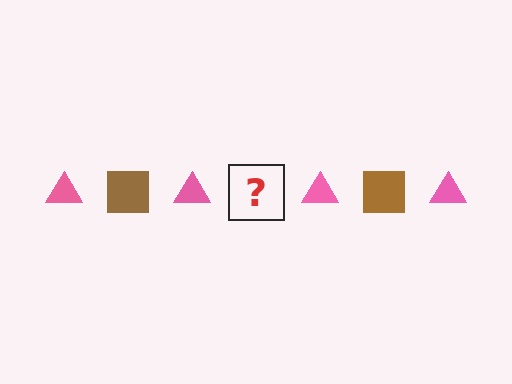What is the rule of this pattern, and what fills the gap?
The rule is that the pattern alternates between pink triangle and brown square. The gap should be filled with a brown square.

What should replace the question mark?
The question mark should be replaced with a brown square.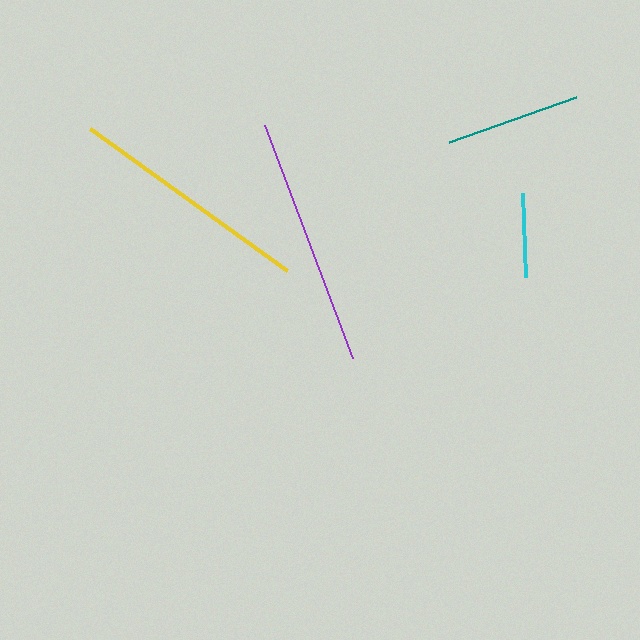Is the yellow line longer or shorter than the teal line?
The yellow line is longer than the teal line.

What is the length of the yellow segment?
The yellow segment is approximately 243 pixels long.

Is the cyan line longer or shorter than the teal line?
The teal line is longer than the cyan line.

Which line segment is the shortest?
The cyan line is the shortest at approximately 84 pixels.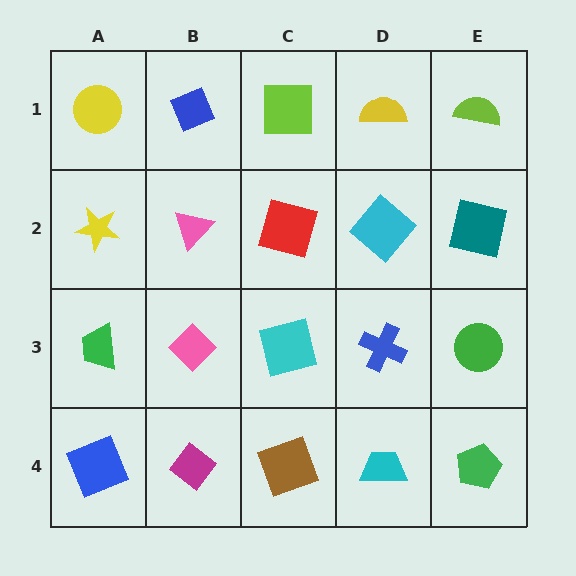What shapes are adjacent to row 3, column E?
A teal square (row 2, column E), a green pentagon (row 4, column E), a blue cross (row 3, column D).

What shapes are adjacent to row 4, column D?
A blue cross (row 3, column D), a brown square (row 4, column C), a green pentagon (row 4, column E).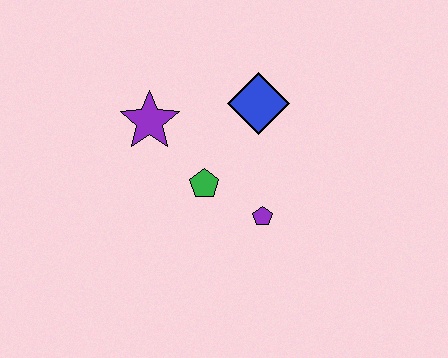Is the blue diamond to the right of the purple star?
Yes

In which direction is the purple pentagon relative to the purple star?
The purple pentagon is to the right of the purple star.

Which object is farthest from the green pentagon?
The blue diamond is farthest from the green pentagon.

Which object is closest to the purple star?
The green pentagon is closest to the purple star.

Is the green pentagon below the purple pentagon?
No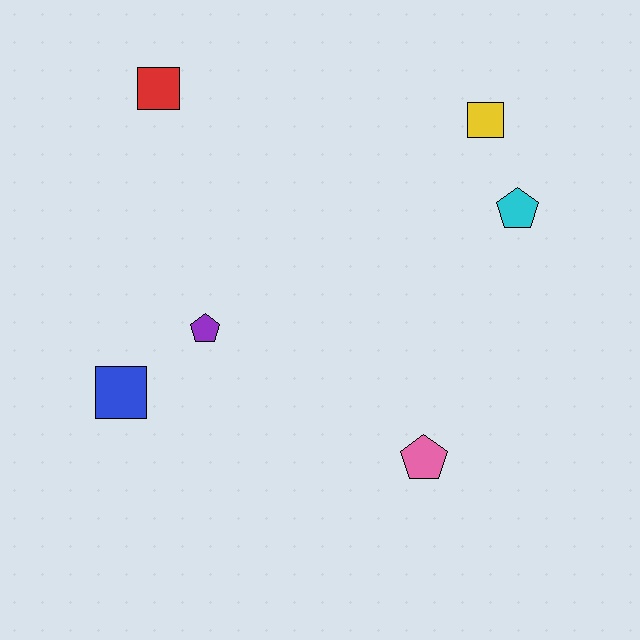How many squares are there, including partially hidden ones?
There are 3 squares.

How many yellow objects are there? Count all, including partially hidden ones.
There is 1 yellow object.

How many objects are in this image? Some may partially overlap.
There are 6 objects.